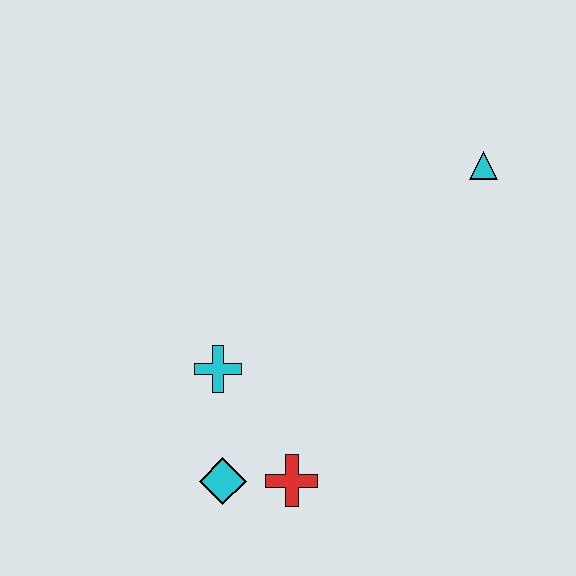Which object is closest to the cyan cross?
The cyan diamond is closest to the cyan cross.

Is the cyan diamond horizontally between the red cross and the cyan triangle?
No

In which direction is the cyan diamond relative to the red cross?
The cyan diamond is to the left of the red cross.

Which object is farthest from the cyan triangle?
The cyan diamond is farthest from the cyan triangle.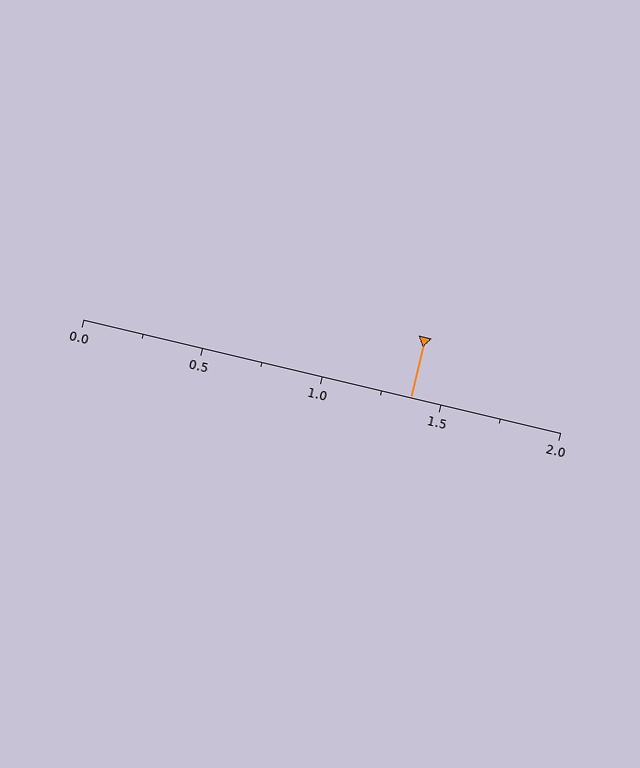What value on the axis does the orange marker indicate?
The marker indicates approximately 1.38.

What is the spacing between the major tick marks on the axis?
The major ticks are spaced 0.5 apart.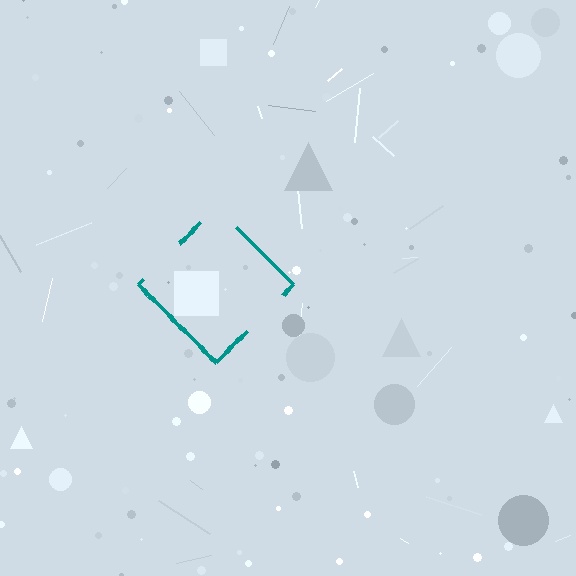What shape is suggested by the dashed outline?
The dashed outline suggests a diamond.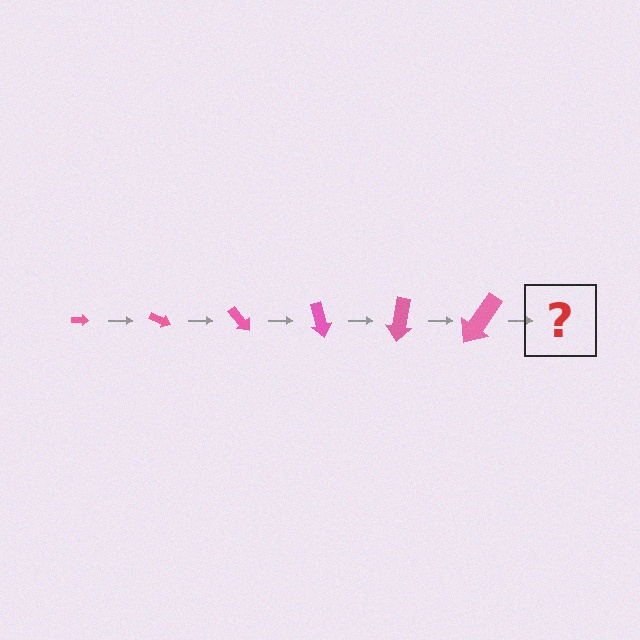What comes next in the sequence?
The next element should be an arrow, larger than the previous one and rotated 150 degrees from the start.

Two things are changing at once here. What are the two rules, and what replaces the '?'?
The two rules are that the arrow grows larger each step and it rotates 25 degrees each step. The '?' should be an arrow, larger than the previous one and rotated 150 degrees from the start.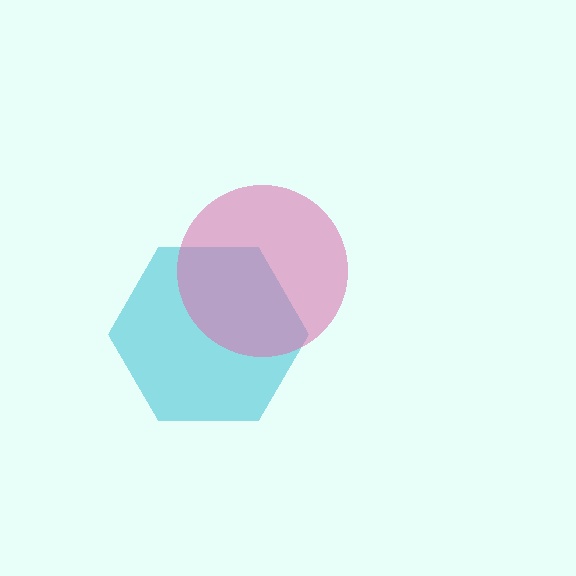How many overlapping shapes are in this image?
There are 2 overlapping shapes in the image.